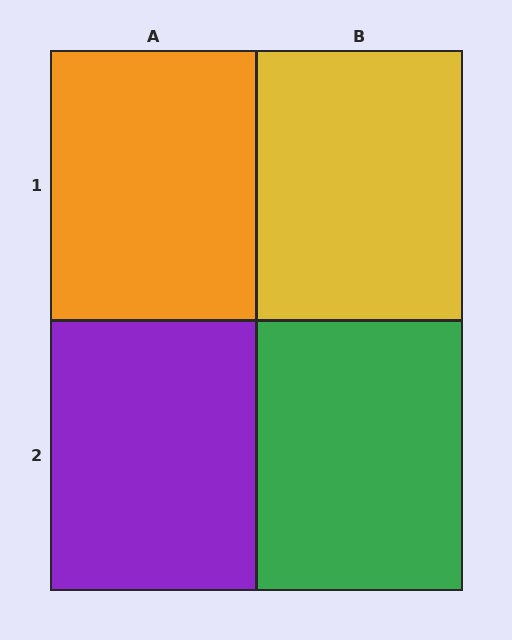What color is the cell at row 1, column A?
Orange.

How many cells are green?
1 cell is green.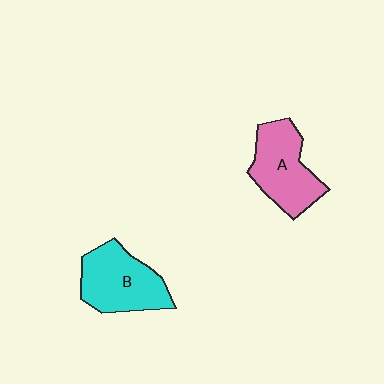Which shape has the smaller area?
Shape A (pink).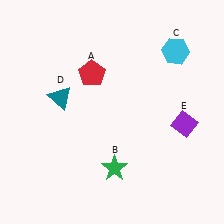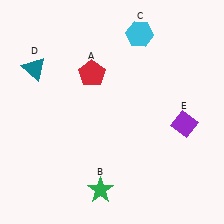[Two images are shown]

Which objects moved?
The objects that moved are: the green star (B), the cyan hexagon (C), the teal triangle (D).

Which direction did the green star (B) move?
The green star (B) moved down.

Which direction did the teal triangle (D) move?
The teal triangle (D) moved up.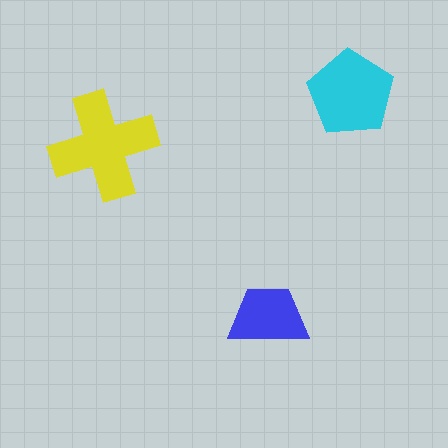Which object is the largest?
The yellow cross.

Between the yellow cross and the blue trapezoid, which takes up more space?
The yellow cross.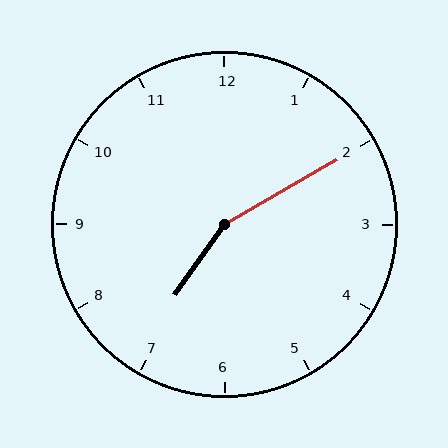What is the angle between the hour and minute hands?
Approximately 155 degrees.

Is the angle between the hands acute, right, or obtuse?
It is obtuse.